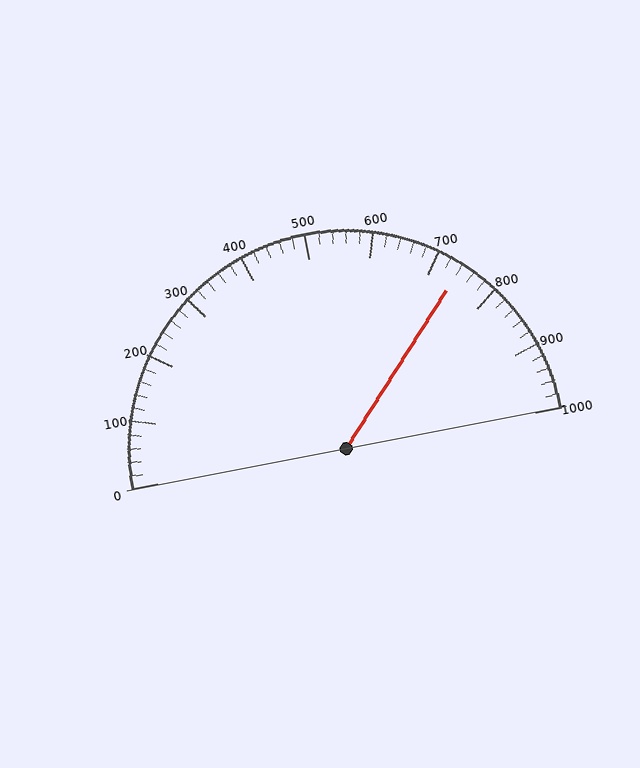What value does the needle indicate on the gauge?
The needle indicates approximately 740.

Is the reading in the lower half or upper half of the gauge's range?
The reading is in the upper half of the range (0 to 1000).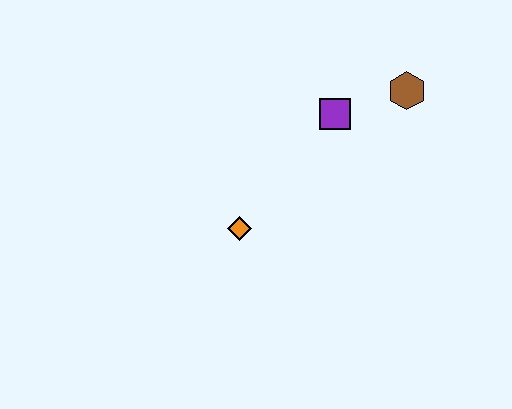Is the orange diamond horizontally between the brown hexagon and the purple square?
No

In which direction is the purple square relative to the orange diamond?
The purple square is above the orange diamond.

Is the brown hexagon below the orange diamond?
No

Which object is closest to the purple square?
The brown hexagon is closest to the purple square.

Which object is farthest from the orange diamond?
The brown hexagon is farthest from the orange diamond.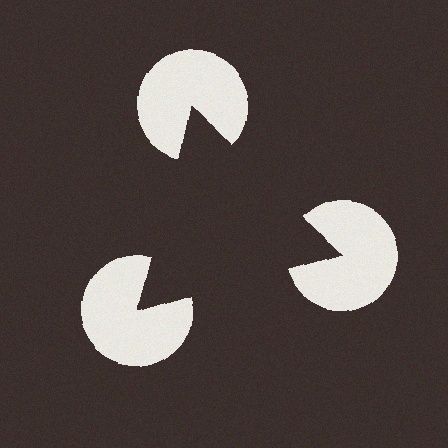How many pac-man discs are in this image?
There are 3 — one at each vertex of the illusory triangle.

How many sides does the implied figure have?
3 sides.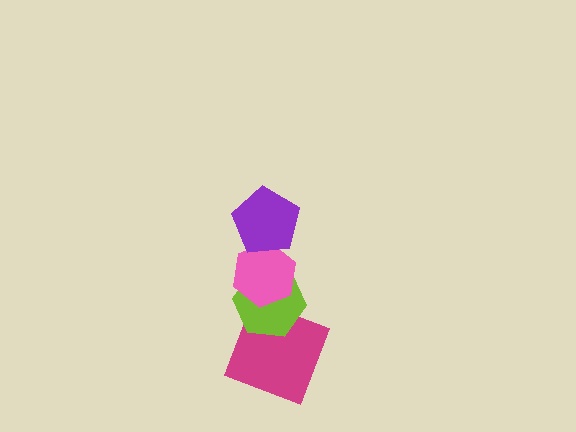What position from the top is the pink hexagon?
The pink hexagon is 2nd from the top.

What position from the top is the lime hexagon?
The lime hexagon is 3rd from the top.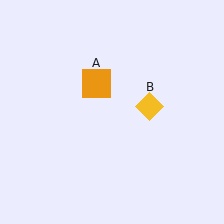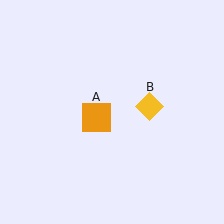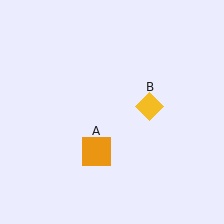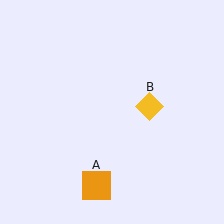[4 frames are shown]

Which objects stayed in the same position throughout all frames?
Yellow diamond (object B) remained stationary.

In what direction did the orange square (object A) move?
The orange square (object A) moved down.